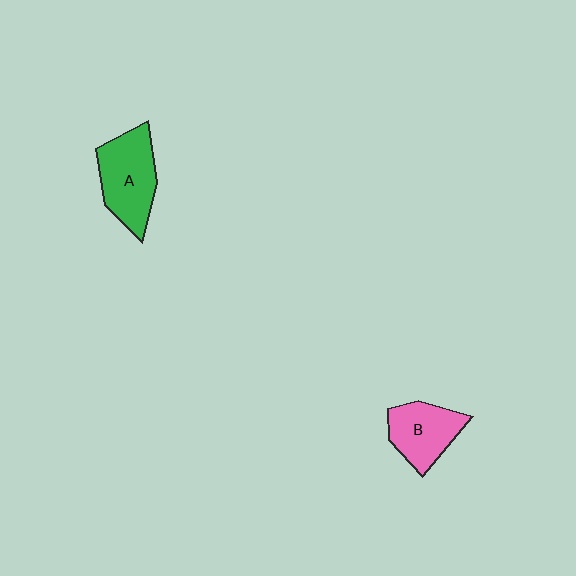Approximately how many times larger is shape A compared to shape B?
Approximately 1.3 times.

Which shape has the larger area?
Shape A (green).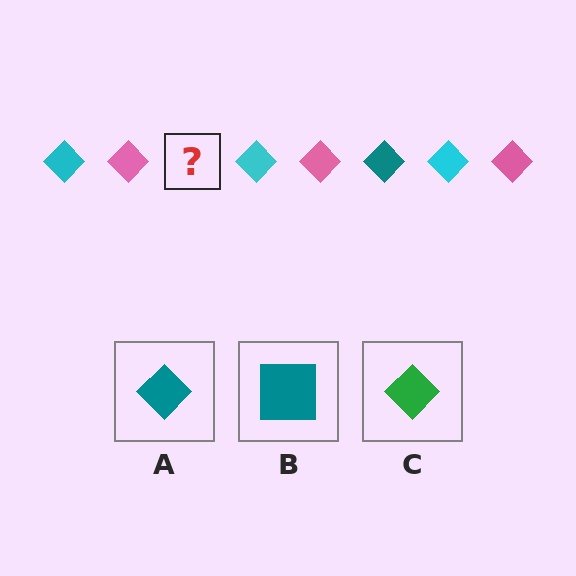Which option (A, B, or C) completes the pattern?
A.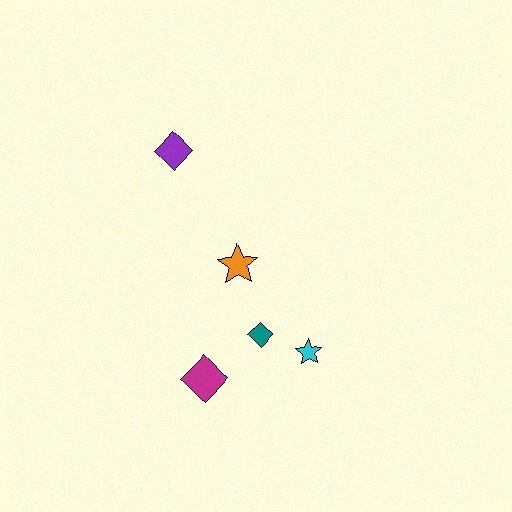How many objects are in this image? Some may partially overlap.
There are 5 objects.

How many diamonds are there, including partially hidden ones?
There are 3 diamonds.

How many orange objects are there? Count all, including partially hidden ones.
There is 1 orange object.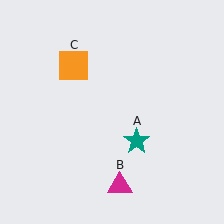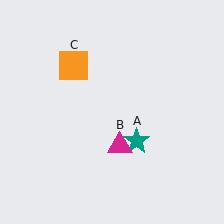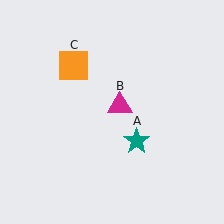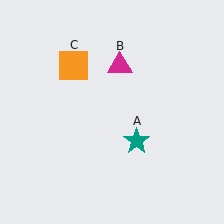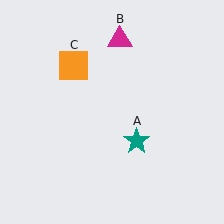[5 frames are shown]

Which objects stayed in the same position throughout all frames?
Teal star (object A) and orange square (object C) remained stationary.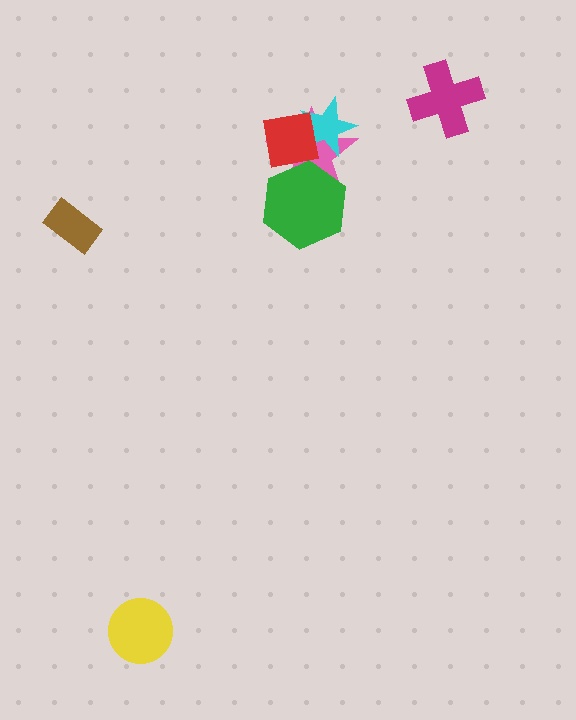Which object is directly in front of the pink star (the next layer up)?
The cyan star is directly in front of the pink star.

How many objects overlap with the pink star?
3 objects overlap with the pink star.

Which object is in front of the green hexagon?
The red square is in front of the green hexagon.